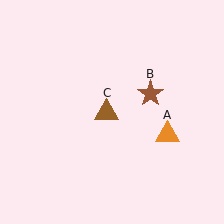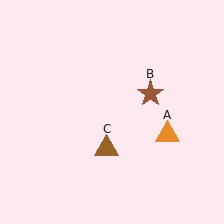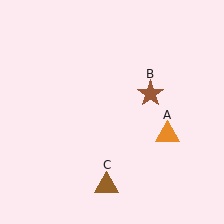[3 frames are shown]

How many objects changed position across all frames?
1 object changed position: brown triangle (object C).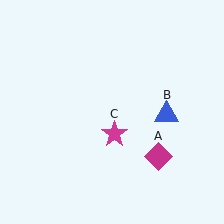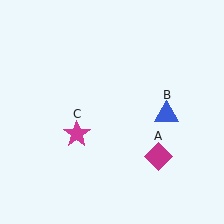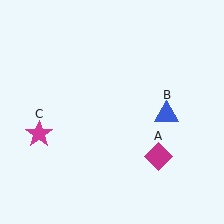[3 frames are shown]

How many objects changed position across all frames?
1 object changed position: magenta star (object C).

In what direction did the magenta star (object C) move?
The magenta star (object C) moved left.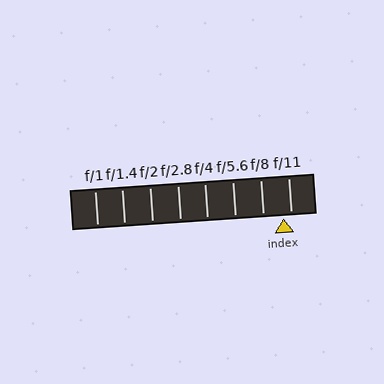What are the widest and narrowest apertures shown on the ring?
The widest aperture shown is f/1 and the narrowest is f/11.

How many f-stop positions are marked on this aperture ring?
There are 8 f-stop positions marked.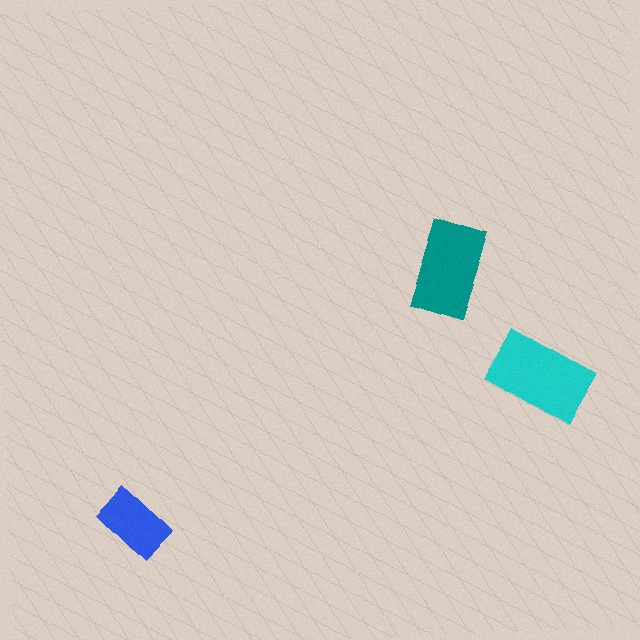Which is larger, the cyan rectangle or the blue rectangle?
The cyan one.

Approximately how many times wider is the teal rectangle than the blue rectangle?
About 1.5 times wider.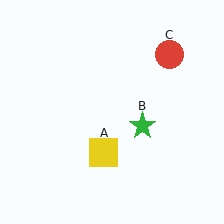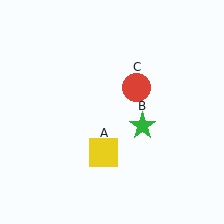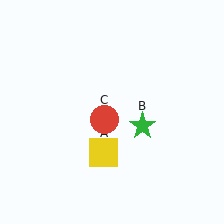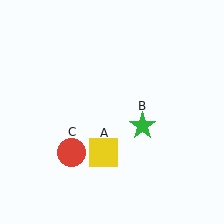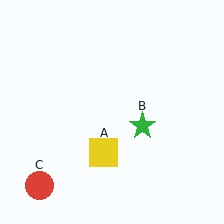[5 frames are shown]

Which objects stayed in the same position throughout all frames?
Yellow square (object A) and green star (object B) remained stationary.